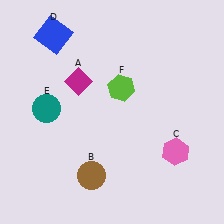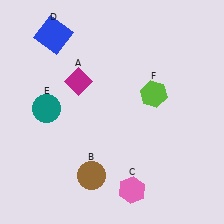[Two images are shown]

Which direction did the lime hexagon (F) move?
The lime hexagon (F) moved right.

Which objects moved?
The objects that moved are: the pink hexagon (C), the lime hexagon (F).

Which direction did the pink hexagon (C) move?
The pink hexagon (C) moved left.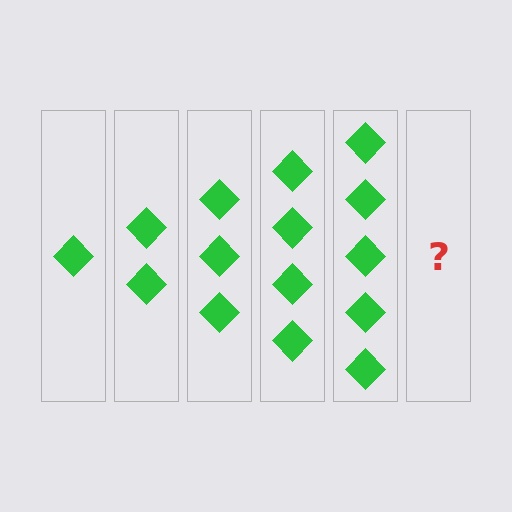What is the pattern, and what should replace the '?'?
The pattern is that each step adds one more diamond. The '?' should be 6 diamonds.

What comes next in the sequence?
The next element should be 6 diamonds.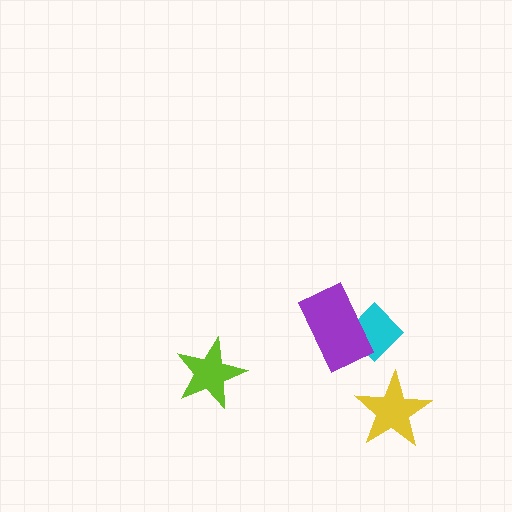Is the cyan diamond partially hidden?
Yes, it is partially covered by another shape.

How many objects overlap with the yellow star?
0 objects overlap with the yellow star.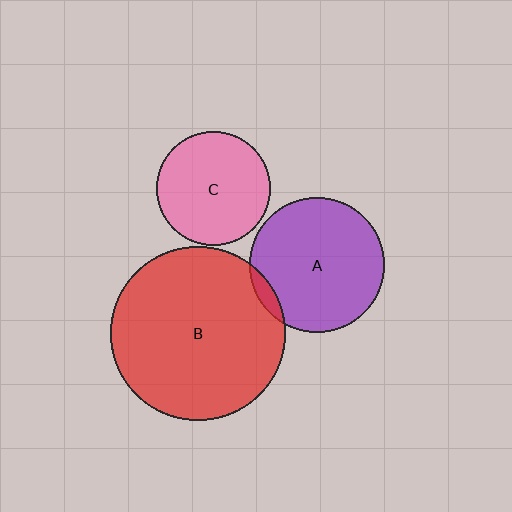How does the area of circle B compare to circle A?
Approximately 1.7 times.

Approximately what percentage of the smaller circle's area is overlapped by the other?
Approximately 5%.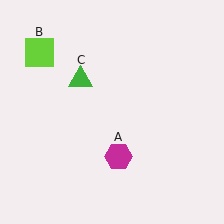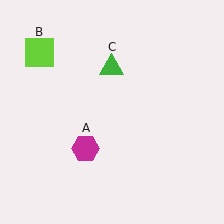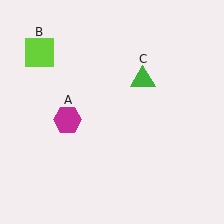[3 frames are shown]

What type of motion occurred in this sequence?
The magenta hexagon (object A), green triangle (object C) rotated clockwise around the center of the scene.